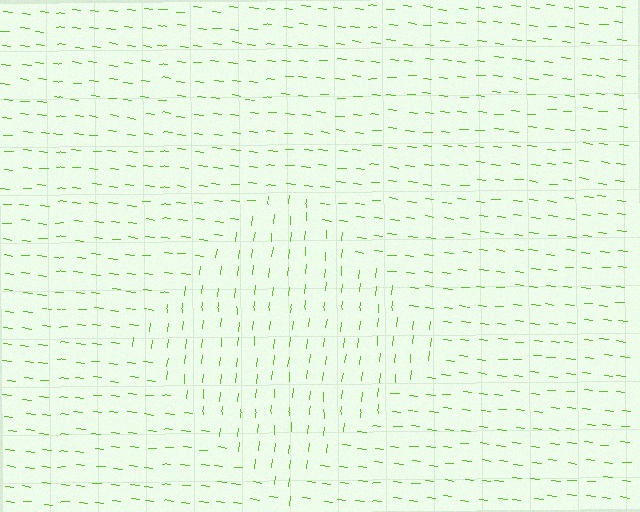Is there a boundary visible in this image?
Yes, there is a texture boundary formed by a change in line orientation.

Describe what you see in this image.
The image is filled with small lime line segments. A diamond region in the image has lines oriented differently from the surrounding lines, creating a visible texture boundary.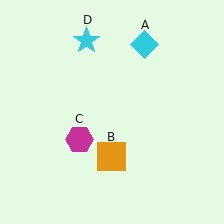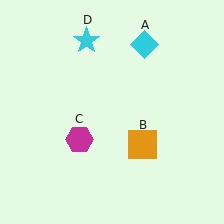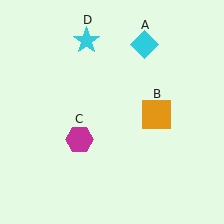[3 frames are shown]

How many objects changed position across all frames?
1 object changed position: orange square (object B).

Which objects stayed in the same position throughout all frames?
Cyan diamond (object A) and magenta hexagon (object C) and cyan star (object D) remained stationary.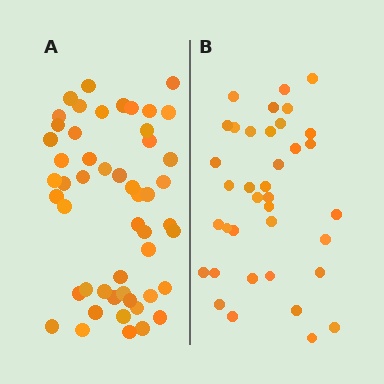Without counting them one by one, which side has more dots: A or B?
Region A (the left region) has more dots.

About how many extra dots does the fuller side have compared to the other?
Region A has approximately 15 more dots than region B.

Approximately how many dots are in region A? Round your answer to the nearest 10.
About 50 dots. (The exact count is 51, which rounds to 50.)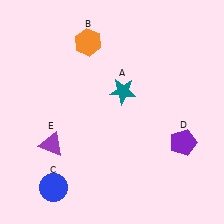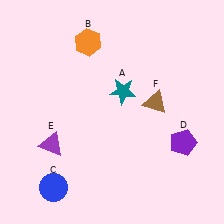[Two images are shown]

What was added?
A brown triangle (F) was added in Image 2.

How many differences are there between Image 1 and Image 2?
There is 1 difference between the two images.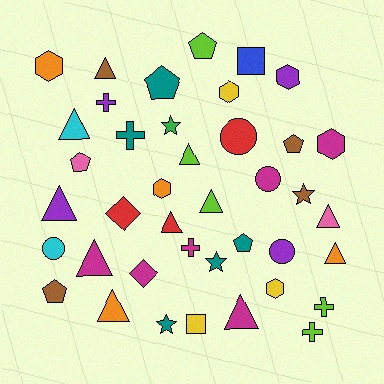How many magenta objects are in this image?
There are 6 magenta objects.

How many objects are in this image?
There are 40 objects.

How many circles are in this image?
There are 4 circles.